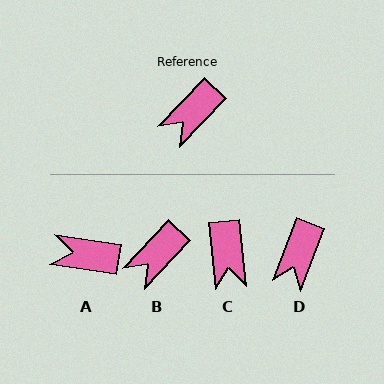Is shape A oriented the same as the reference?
No, it is off by about 55 degrees.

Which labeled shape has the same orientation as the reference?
B.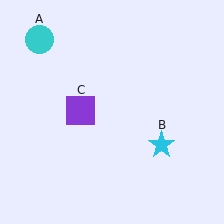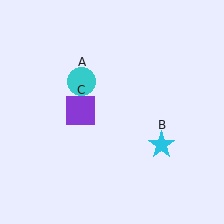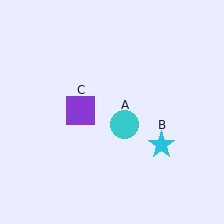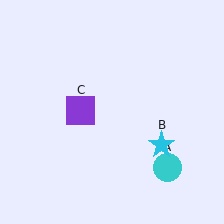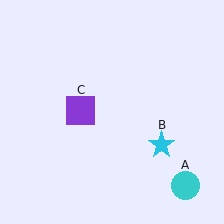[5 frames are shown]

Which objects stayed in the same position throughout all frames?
Cyan star (object B) and purple square (object C) remained stationary.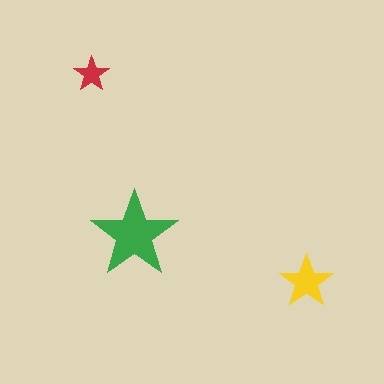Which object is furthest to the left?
The red star is leftmost.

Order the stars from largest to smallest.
the green one, the yellow one, the red one.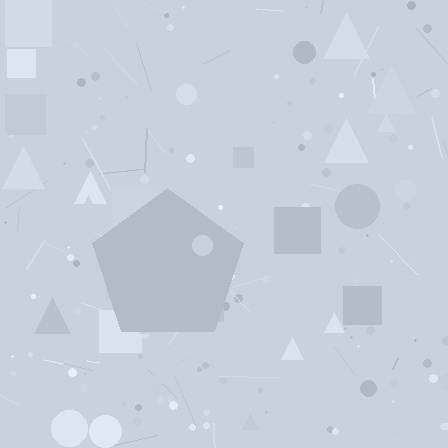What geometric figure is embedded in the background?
A pentagon is embedded in the background.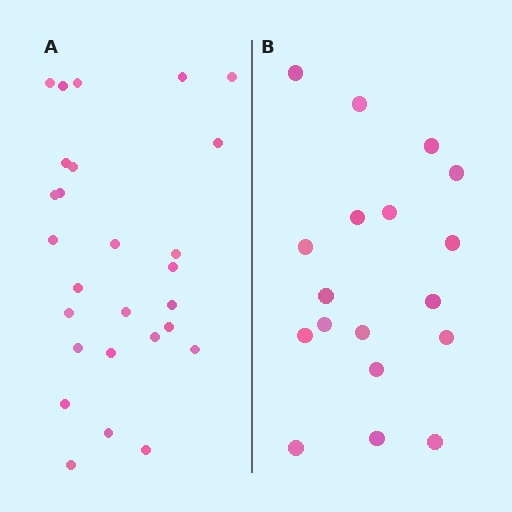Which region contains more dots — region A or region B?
Region A (the left region) has more dots.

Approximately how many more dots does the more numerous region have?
Region A has roughly 8 or so more dots than region B.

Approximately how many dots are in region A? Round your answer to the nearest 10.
About 30 dots. (The exact count is 27, which rounds to 30.)